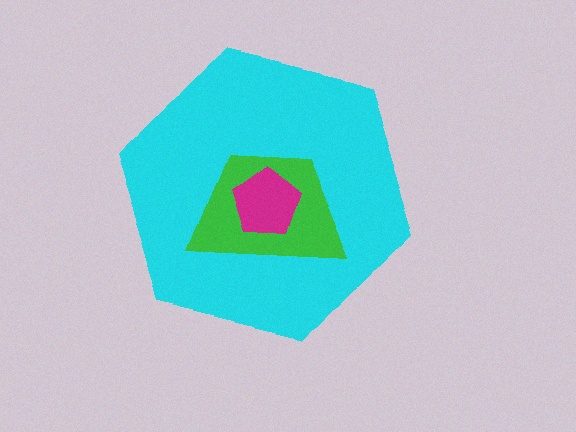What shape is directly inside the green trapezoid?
The magenta pentagon.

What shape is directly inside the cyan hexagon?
The green trapezoid.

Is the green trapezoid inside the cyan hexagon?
Yes.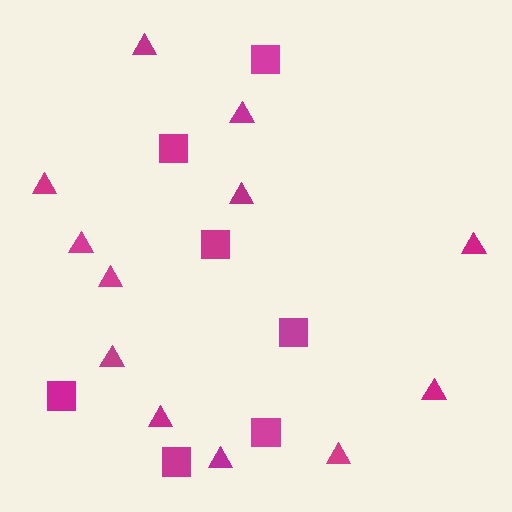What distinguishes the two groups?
There are 2 groups: one group of squares (7) and one group of triangles (12).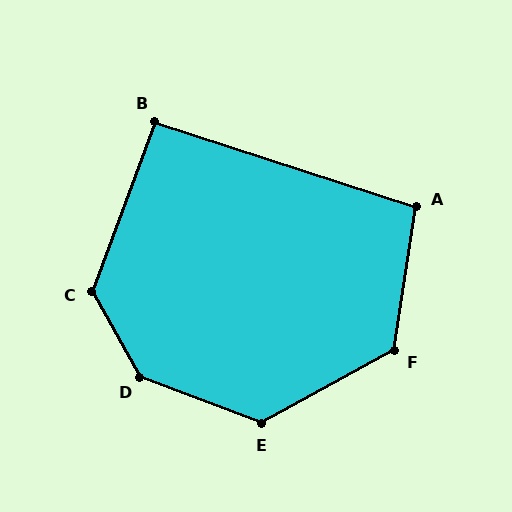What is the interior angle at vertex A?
Approximately 99 degrees (obtuse).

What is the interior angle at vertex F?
Approximately 127 degrees (obtuse).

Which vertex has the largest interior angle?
D, at approximately 140 degrees.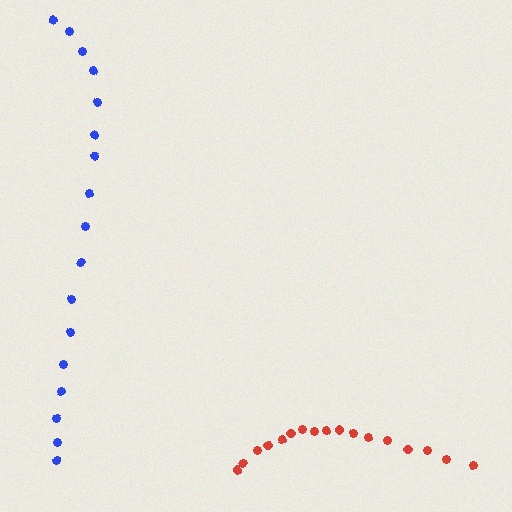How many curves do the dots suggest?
There are 2 distinct paths.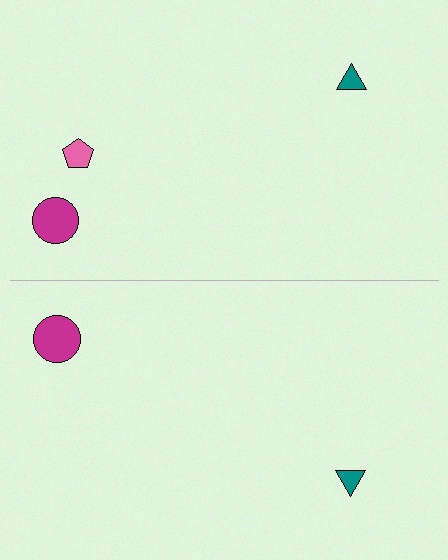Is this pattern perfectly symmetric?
No, the pattern is not perfectly symmetric. A pink pentagon is missing from the bottom side.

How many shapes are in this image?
There are 5 shapes in this image.